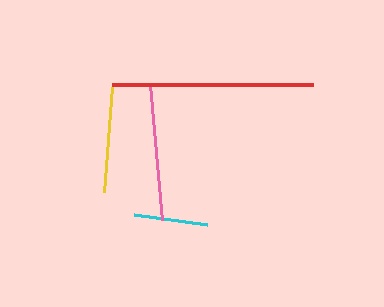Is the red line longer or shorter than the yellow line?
The red line is longer than the yellow line.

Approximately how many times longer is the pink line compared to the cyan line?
The pink line is approximately 1.8 times the length of the cyan line.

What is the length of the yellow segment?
The yellow segment is approximately 106 pixels long.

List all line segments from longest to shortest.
From longest to shortest: red, pink, yellow, cyan.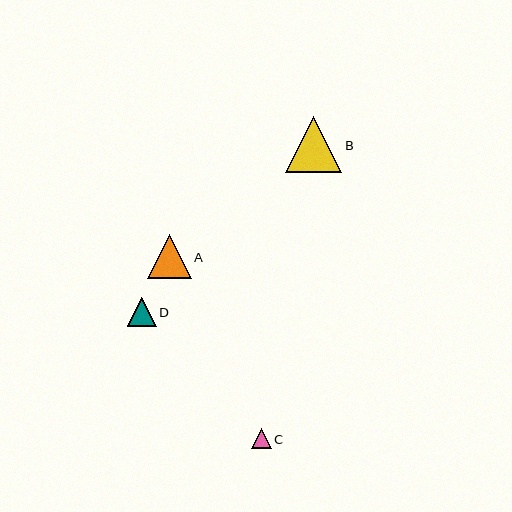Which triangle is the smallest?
Triangle C is the smallest with a size of approximately 20 pixels.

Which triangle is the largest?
Triangle B is the largest with a size of approximately 56 pixels.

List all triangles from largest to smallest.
From largest to smallest: B, A, D, C.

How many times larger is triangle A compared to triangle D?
Triangle A is approximately 1.5 times the size of triangle D.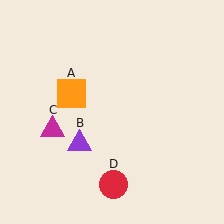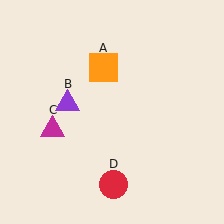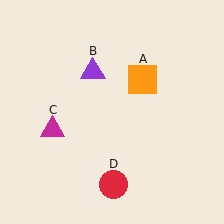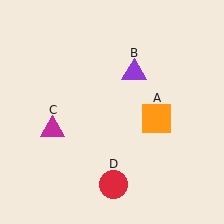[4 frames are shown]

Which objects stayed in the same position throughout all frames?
Magenta triangle (object C) and red circle (object D) remained stationary.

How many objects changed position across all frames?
2 objects changed position: orange square (object A), purple triangle (object B).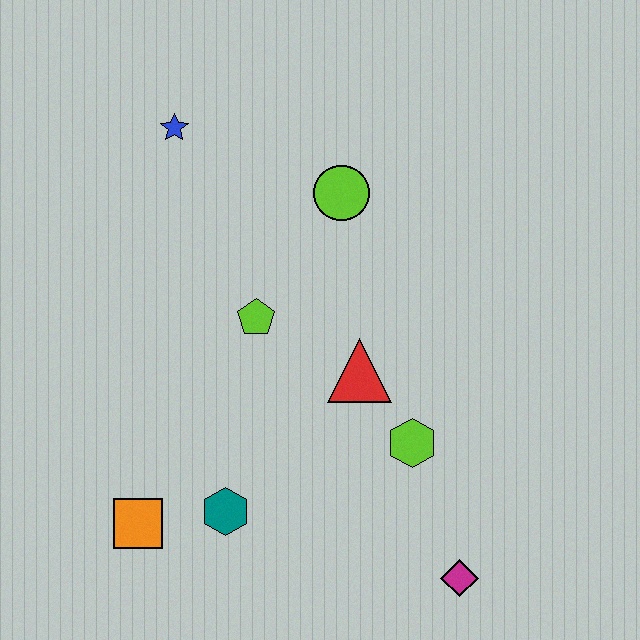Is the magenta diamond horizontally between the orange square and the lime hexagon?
No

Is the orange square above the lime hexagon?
No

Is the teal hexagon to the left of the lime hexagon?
Yes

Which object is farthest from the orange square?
The blue star is farthest from the orange square.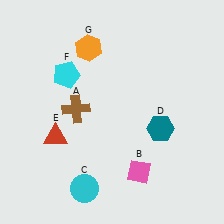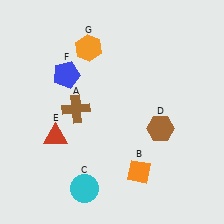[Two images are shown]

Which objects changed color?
B changed from pink to orange. D changed from teal to brown. F changed from cyan to blue.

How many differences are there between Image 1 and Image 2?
There are 3 differences between the two images.